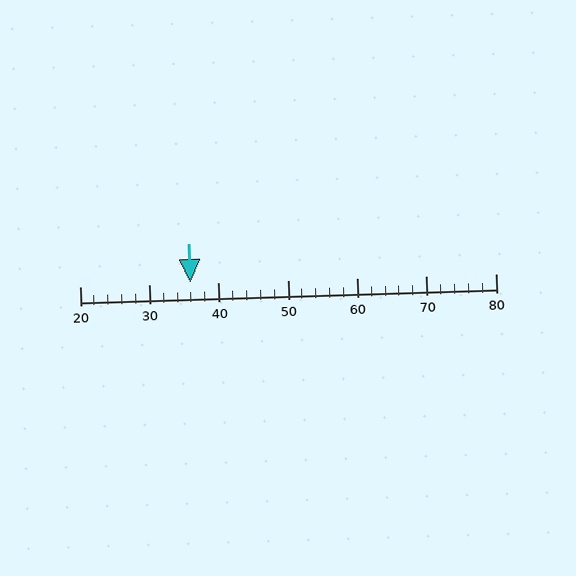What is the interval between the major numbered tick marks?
The major tick marks are spaced 10 units apart.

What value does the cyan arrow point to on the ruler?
The cyan arrow points to approximately 36.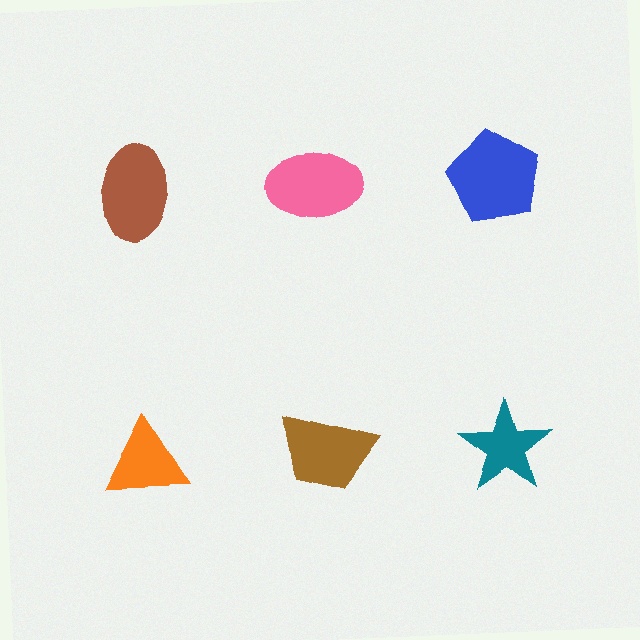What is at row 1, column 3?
A blue pentagon.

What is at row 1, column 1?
A brown ellipse.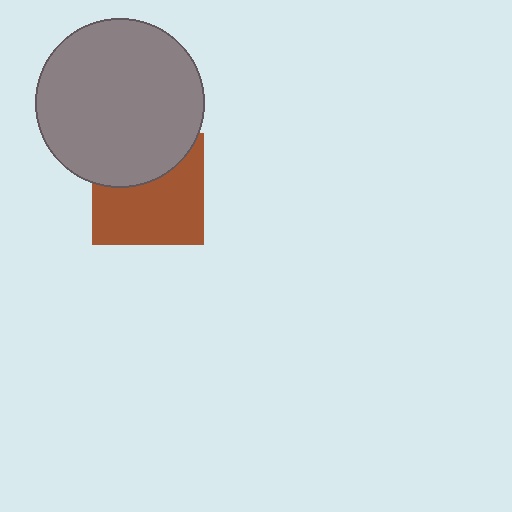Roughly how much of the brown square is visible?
About half of it is visible (roughly 63%).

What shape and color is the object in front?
The object in front is a gray circle.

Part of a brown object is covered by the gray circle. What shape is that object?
It is a square.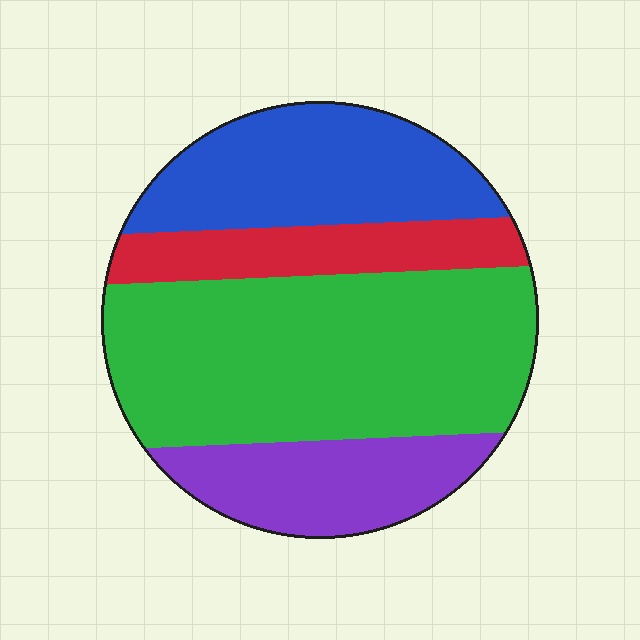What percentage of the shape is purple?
Purple covers 17% of the shape.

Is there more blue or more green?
Green.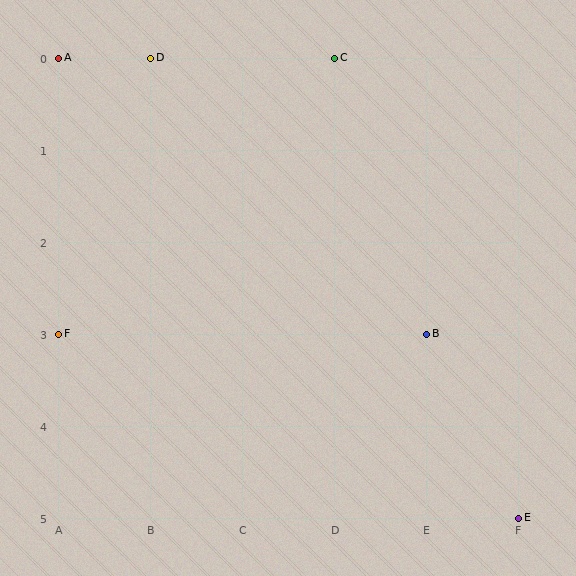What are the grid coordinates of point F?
Point F is at grid coordinates (A, 3).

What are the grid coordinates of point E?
Point E is at grid coordinates (F, 5).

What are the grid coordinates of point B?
Point B is at grid coordinates (E, 3).